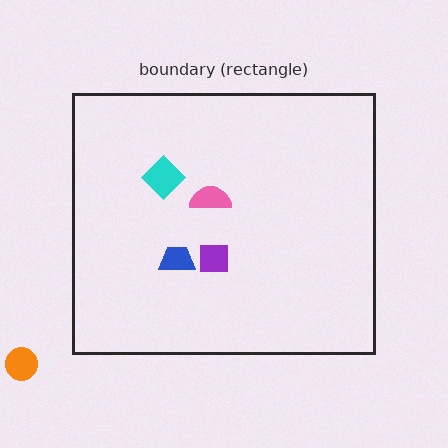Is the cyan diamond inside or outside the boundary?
Inside.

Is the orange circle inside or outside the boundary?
Outside.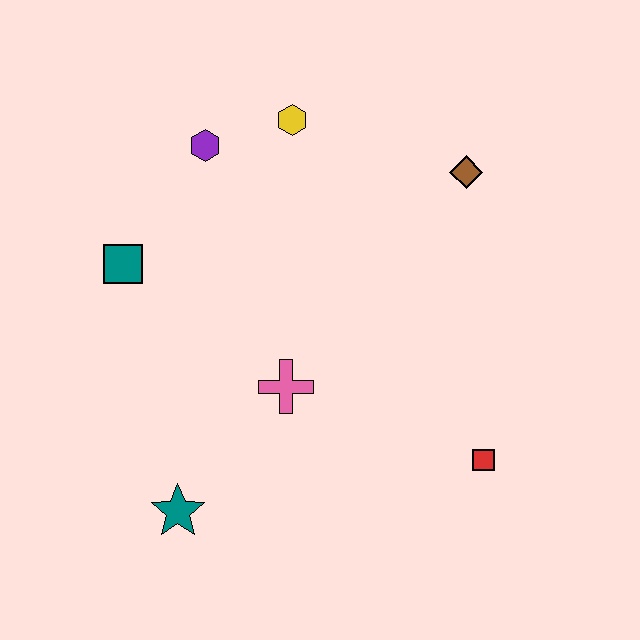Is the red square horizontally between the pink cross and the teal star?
No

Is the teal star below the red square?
Yes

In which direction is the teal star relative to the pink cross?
The teal star is below the pink cross.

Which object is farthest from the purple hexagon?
The red square is farthest from the purple hexagon.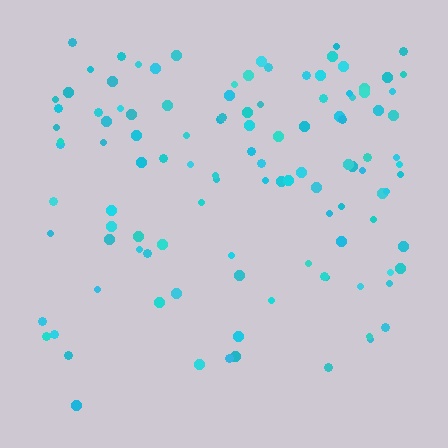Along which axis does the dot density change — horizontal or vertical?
Vertical.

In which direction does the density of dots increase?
From bottom to top, with the top side densest.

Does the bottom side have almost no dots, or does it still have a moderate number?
Still a moderate number, just noticeably fewer than the top.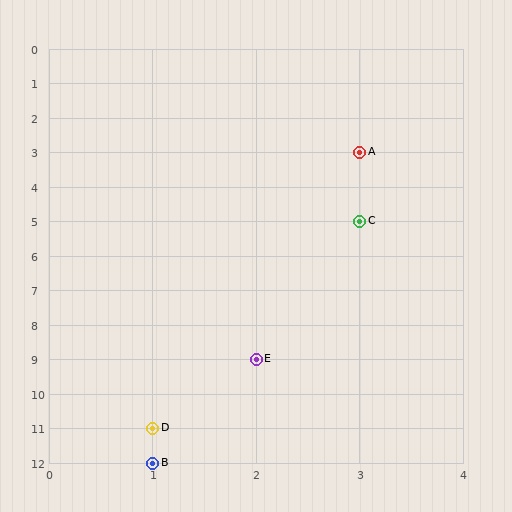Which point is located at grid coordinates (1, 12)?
Point B is at (1, 12).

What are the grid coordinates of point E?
Point E is at grid coordinates (2, 9).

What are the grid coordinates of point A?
Point A is at grid coordinates (3, 3).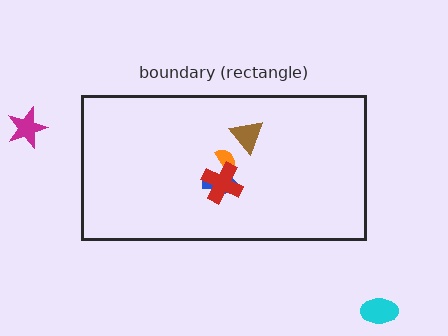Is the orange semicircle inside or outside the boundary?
Inside.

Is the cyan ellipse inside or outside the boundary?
Outside.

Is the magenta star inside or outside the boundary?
Outside.